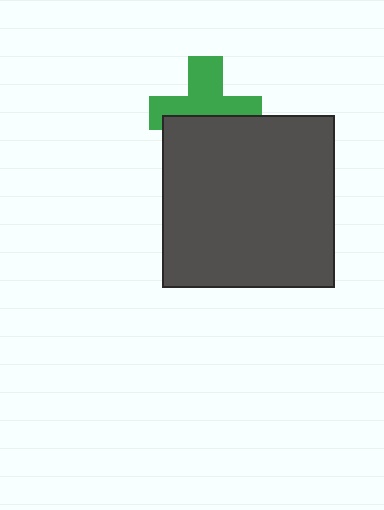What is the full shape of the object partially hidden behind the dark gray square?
The partially hidden object is a green cross.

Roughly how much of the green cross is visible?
About half of it is visible (roughly 58%).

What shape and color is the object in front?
The object in front is a dark gray square.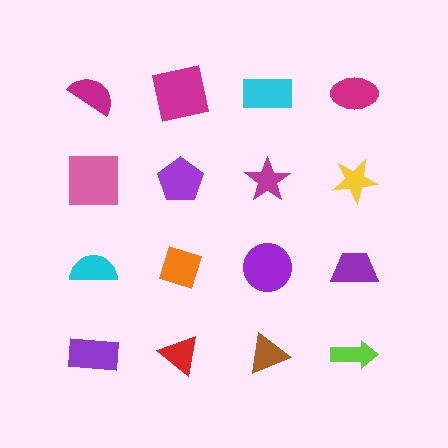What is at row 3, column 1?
A cyan semicircle.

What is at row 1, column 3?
A cyan rectangle.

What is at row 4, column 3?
A brown triangle.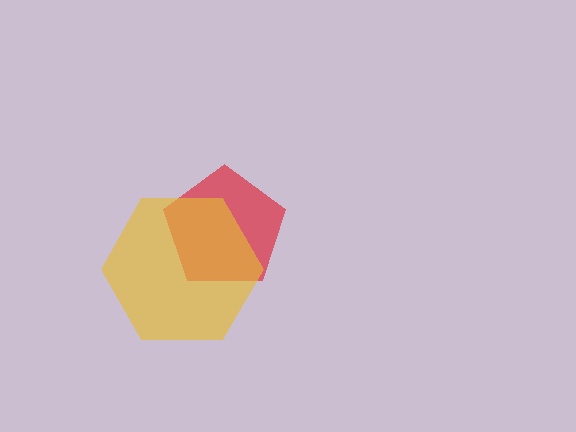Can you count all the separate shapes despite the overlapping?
Yes, there are 2 separate shapes.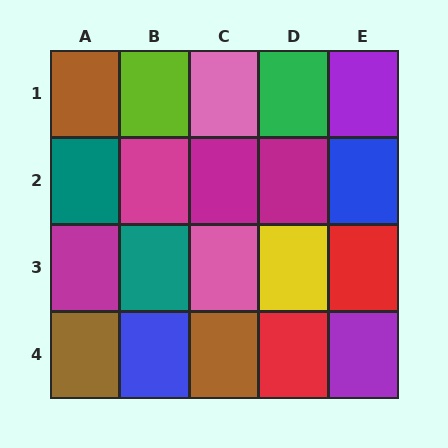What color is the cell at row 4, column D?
Red.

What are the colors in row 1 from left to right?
Brown, lime, pink, green, purple.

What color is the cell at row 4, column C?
Brown.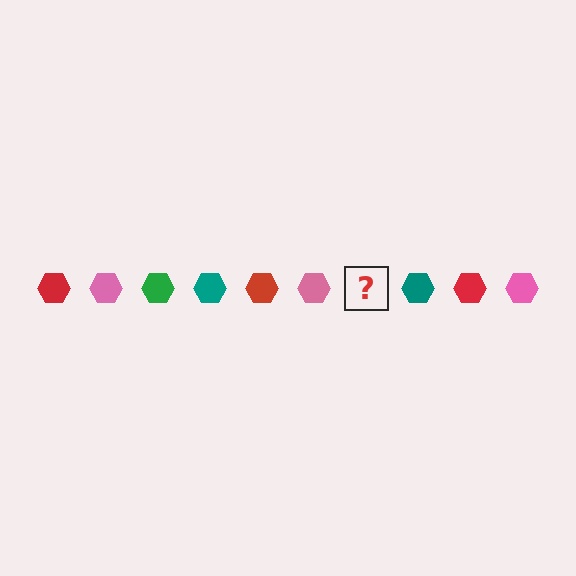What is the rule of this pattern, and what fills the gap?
The rule is that the pattern cycles through red, pink, green, teal hexagons. The gap should be filled with a green hexagon.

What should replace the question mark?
The question mark should be replaced with a green hexagon.